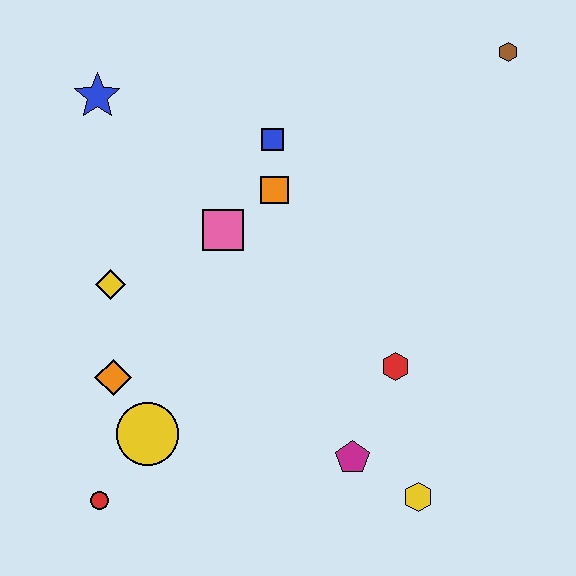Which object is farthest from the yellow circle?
The brown hexagon is farthest from the yellow circle.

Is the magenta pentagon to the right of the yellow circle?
Yes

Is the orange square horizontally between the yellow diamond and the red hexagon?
Yes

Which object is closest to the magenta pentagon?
The yellow hexagon is closest to the magenta pentagon.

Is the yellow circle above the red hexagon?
No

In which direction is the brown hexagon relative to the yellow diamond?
The brown hexagon is to the right of the yellow diamond.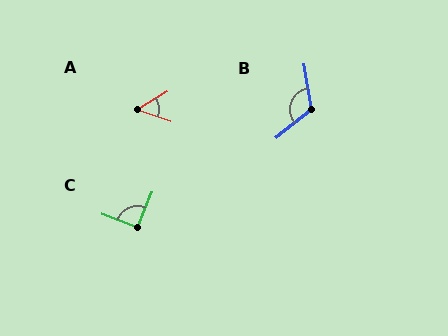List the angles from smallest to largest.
A (51°), C (91°), B (120°).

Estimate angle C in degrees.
Approximately 91 degrees.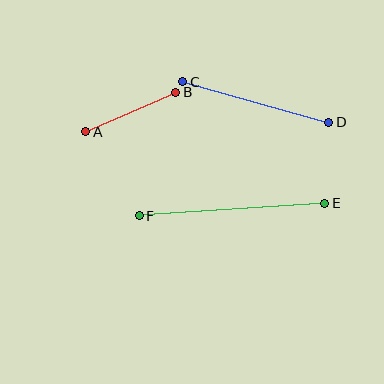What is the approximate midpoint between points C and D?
The midpoint is at approximately (256, 102) pixels.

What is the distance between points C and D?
The distance is approximately 152 pixels.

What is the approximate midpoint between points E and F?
The midpoint is at approximately (232, 210) pixels.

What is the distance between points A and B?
The distance is approximately 98 pixels.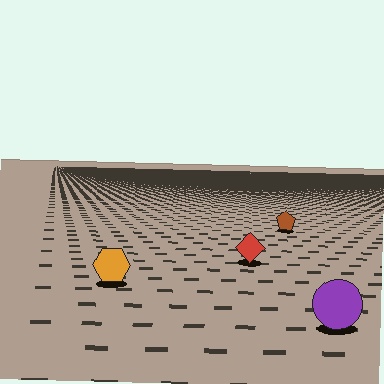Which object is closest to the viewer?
The purple circle is closest. The texture marks near it are larger and more spread out.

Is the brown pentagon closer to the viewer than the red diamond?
No. The red diamond is closer — you can tell from the texture gradient: the ground texture is coarser near it.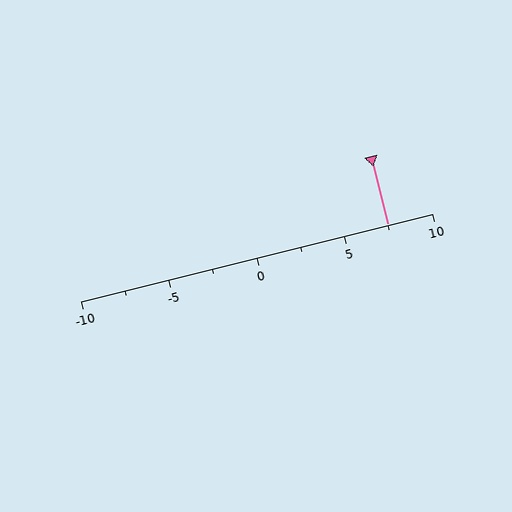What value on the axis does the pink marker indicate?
The marker indicates approximately 7.5.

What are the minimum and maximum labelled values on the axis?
The axis runs from -10 to 10.